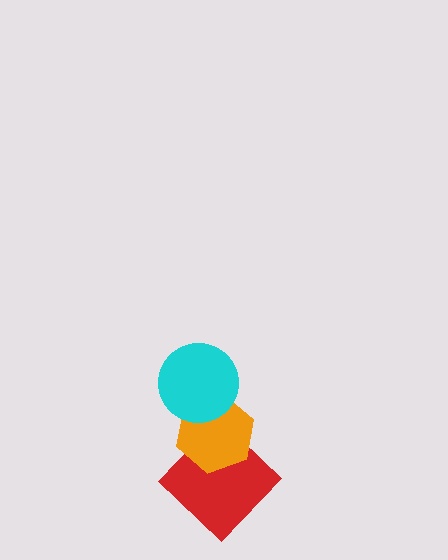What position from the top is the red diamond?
The red diamond is 3rd from the top.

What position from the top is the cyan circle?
The cyan circle is 1st from the top.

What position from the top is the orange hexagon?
The orange hexagon is 2nd from the top.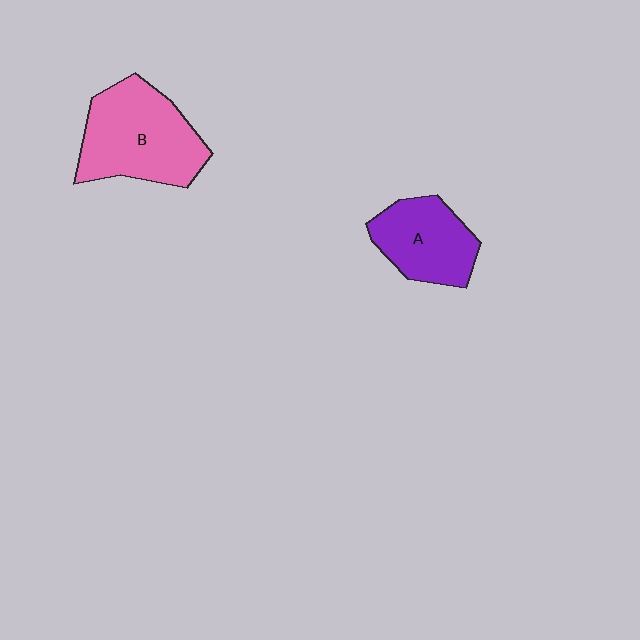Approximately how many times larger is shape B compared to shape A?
Approximately 1.4 times.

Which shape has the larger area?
Shape B (pink).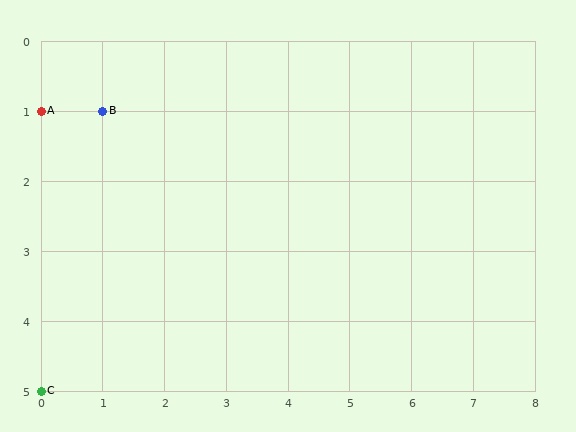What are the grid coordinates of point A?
Point A is at grid coordinates (0, 1).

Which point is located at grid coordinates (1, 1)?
Point B is at (1, 1).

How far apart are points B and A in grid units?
Points B and A are 1 column apart.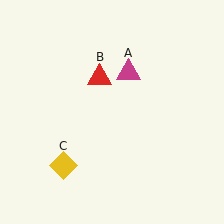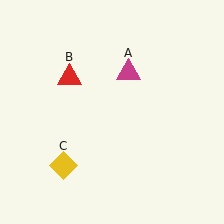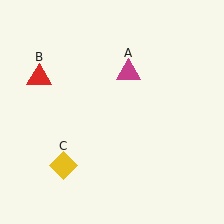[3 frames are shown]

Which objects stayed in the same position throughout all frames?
Magenta triangle (object A) and yellow diamond (object C) remained stationary.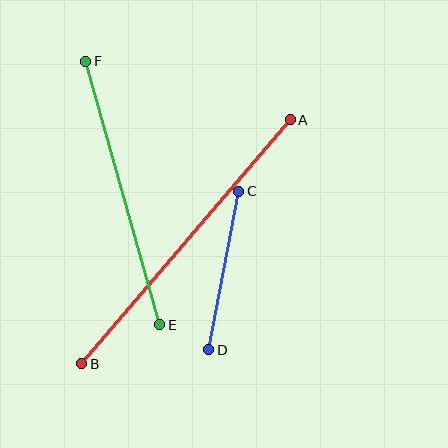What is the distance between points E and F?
The distance is approximately 274 pixels.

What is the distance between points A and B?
The distance is approximately 321 pixels.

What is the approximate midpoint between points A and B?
The midpoint is at approximately (186, 242) pixels.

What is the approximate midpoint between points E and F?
The midpoint is at approximately (123, 193) pixels.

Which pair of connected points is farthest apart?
Points A and B are farthest apart.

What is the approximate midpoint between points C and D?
The midpoint is at approximately (224, 271) pixels.